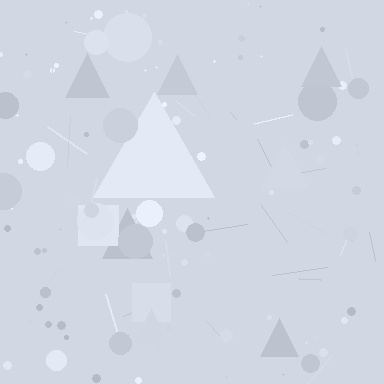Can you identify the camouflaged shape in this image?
The camouflaged shape is a triangle.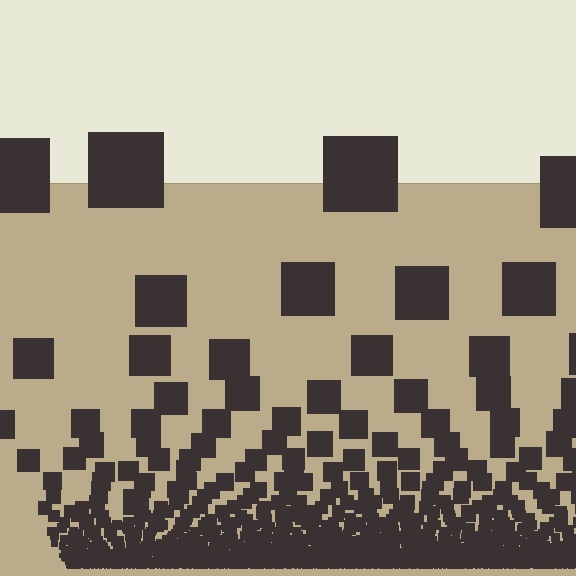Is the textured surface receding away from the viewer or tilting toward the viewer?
The surface appears to tilt toward the viewer. Texture elements get larger and sparser toward the top.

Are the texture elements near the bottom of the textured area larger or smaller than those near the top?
Smaller. The gradient is inverted — elements near the bottom are smaller and denser.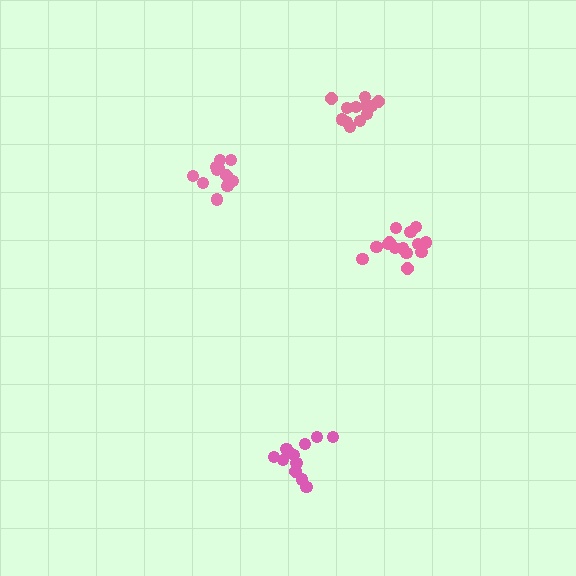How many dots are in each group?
Group 1: 14 dots, Group 2: 11 dots, Group 3: 12 dots, Group 4: 13 dots (50 total).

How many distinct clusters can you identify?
There are 4 distinct clusters.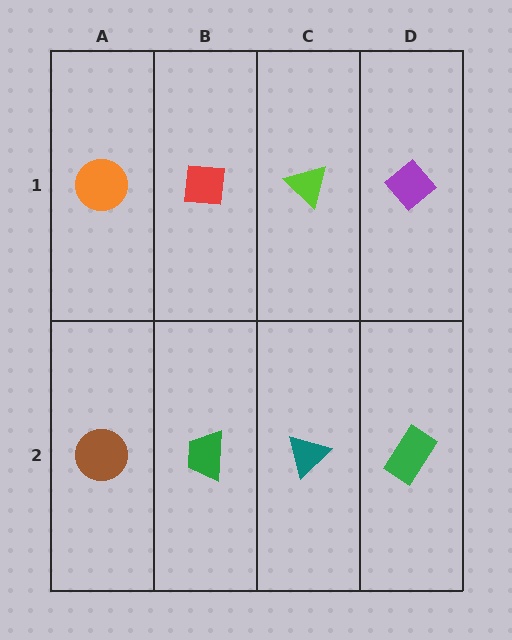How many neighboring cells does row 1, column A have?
2.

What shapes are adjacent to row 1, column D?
A green rectangle (row 2, column D), a lime triangle (row 1, column C).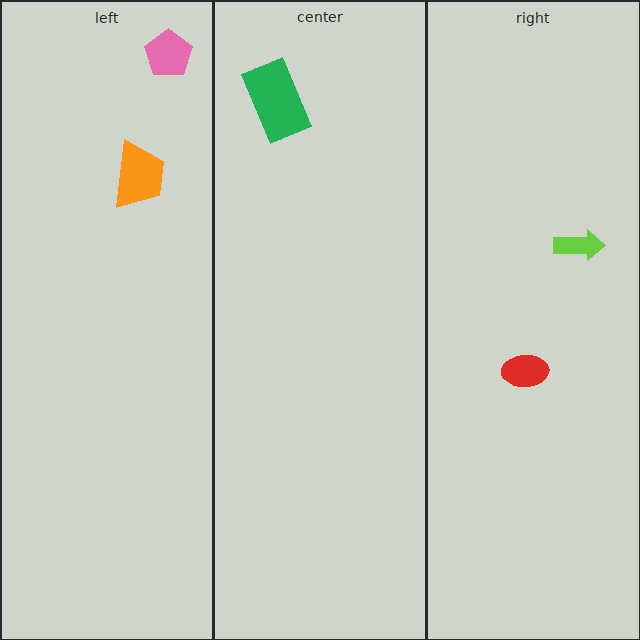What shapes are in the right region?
The lime arrow, the red ellipse.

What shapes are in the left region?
The orange trapezoid, the pink pentagon.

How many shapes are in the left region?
2.